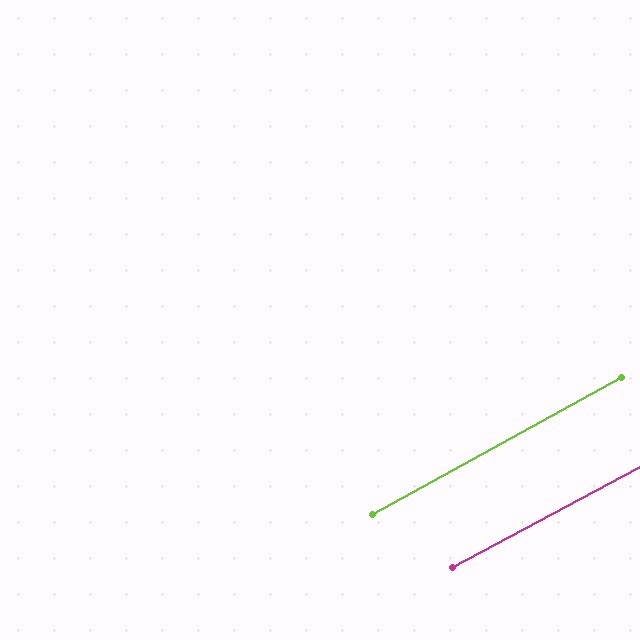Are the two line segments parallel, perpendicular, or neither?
Parallel — their directions differ by only 0.5°.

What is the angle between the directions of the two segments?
Approximately 1 degree.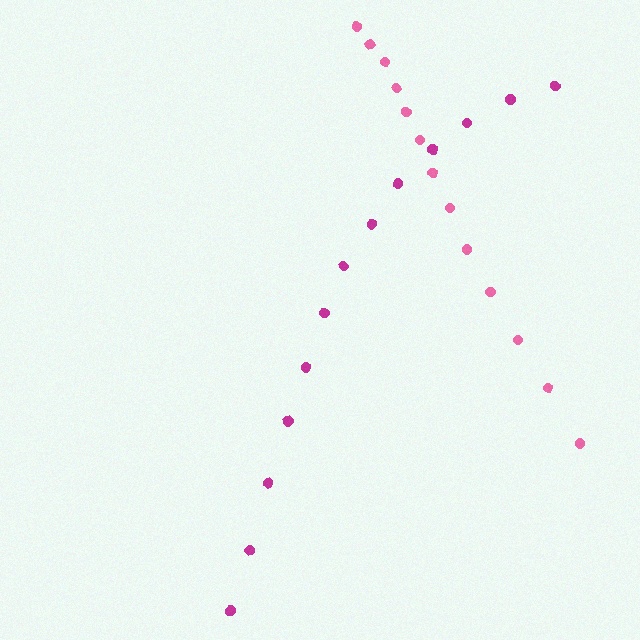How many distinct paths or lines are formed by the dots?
There are 2 distinct paths.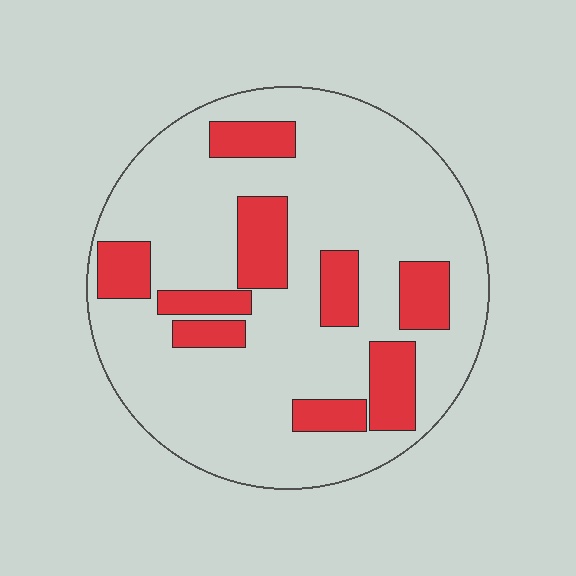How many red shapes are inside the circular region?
9.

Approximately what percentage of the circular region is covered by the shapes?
Approximately 20%.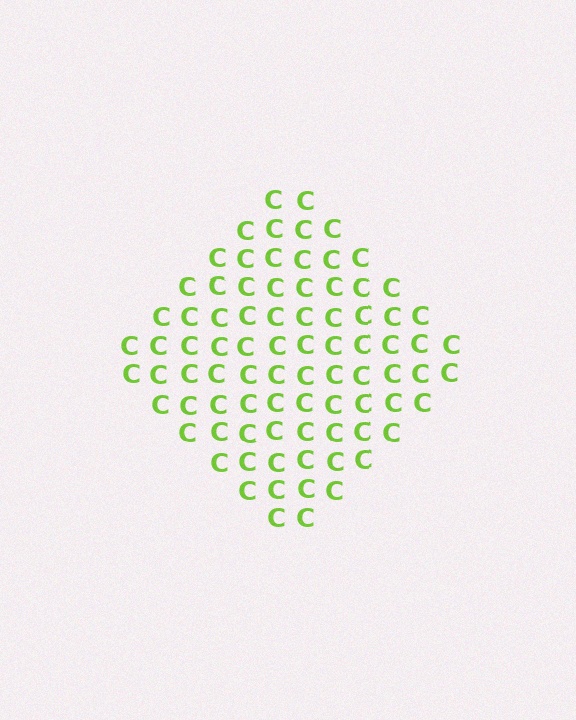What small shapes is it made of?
It is made of small letter C's.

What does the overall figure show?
The overall figure shows a diamond.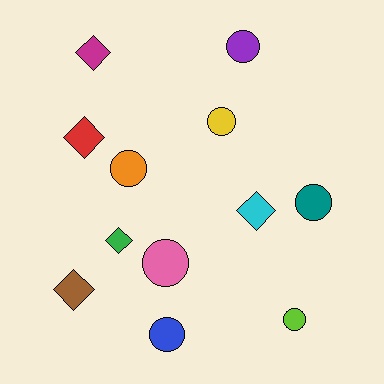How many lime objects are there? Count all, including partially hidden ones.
There is 1 lime object.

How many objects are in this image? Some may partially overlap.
There are 12 objects.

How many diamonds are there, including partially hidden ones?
There are 5 diamonds.